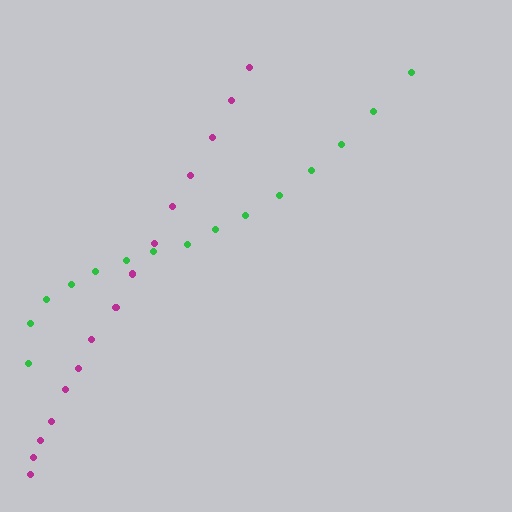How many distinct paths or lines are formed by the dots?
There are 2 distinct paths.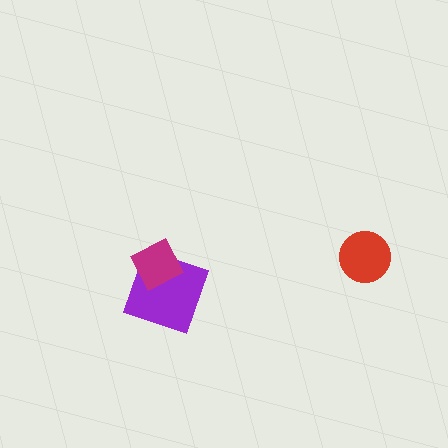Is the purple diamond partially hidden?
Yes, it is partially covered by another shape.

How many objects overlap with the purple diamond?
1 object overlaps with the purple diamond.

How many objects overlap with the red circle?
0 objects overlap with the red circle.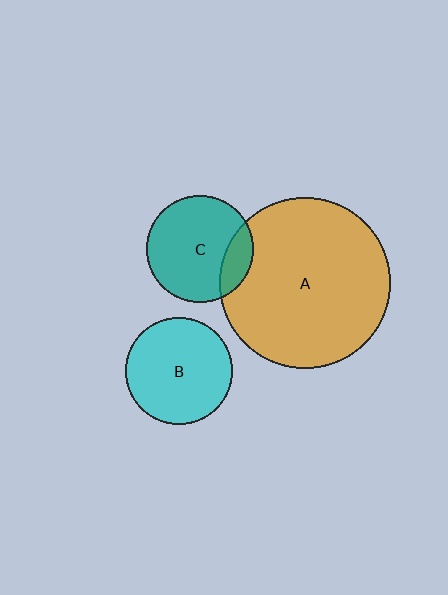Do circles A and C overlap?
Yes.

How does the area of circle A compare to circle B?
Approximately 2.6 times.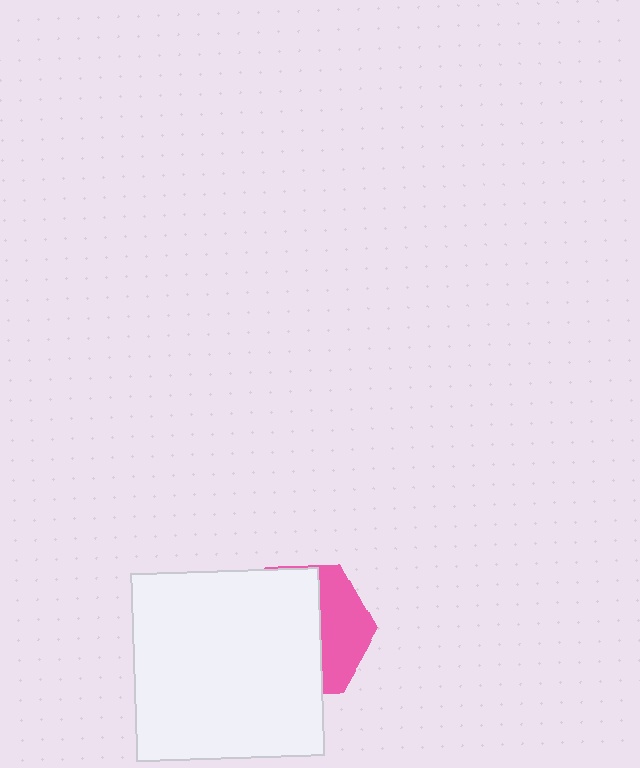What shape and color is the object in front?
The object in front is a white square.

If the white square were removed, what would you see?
You would see the complete pink hexagon.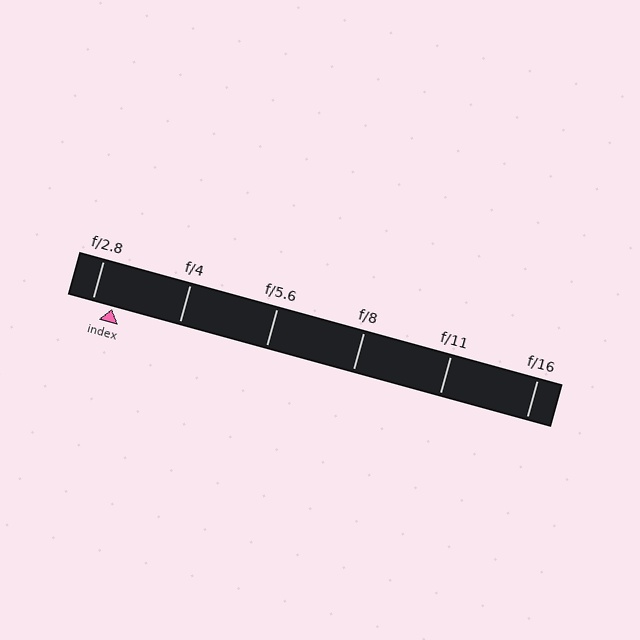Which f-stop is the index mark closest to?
The index mark is closest to f/2.8.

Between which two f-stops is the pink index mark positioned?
The index mark is between f/2.8 and f/4.